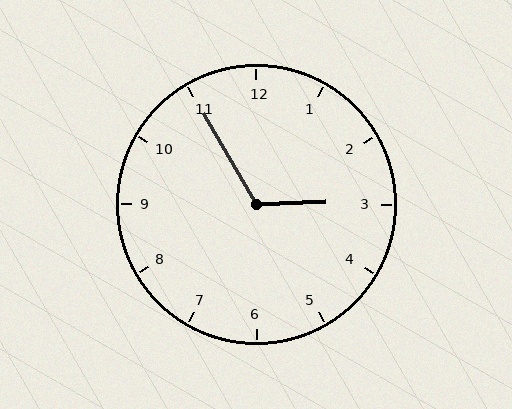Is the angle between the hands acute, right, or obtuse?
It is obtuse.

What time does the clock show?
2:55.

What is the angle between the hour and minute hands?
Approximately 118 degrees.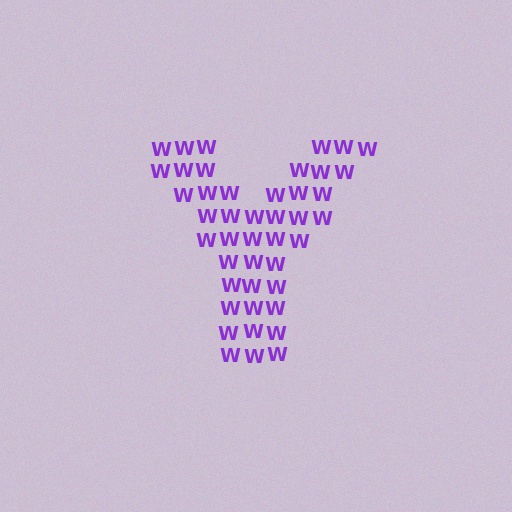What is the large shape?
The large shape is the letter Y.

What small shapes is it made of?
It is made of small letter W's.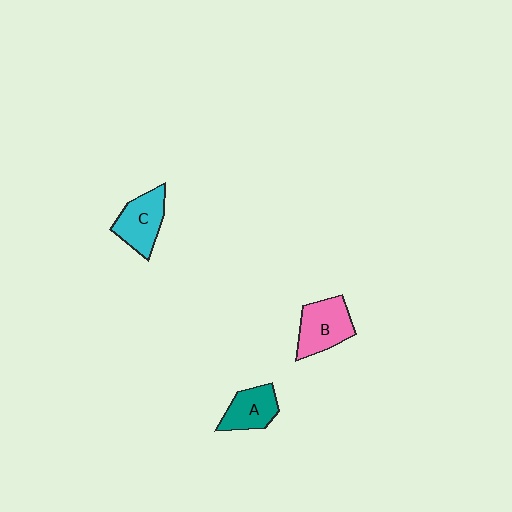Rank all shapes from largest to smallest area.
From largest to smallest: B (pink), C (cyan), A (teal).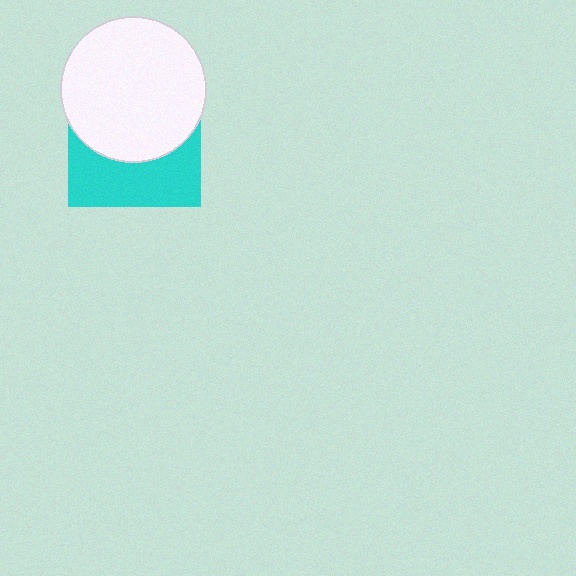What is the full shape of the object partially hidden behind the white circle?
The partially hidden object is a cyan square.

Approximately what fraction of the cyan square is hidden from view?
Roughly 58% of the cyan square is hidden behind the white circle.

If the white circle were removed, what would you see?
You would see the complete cyan square.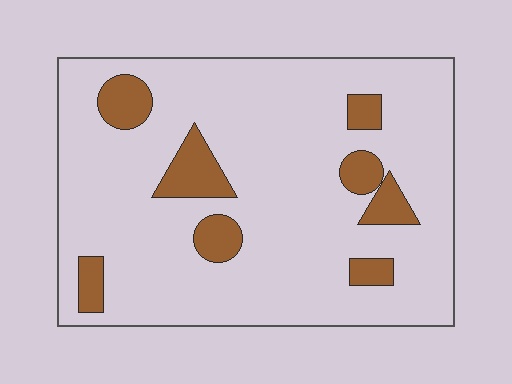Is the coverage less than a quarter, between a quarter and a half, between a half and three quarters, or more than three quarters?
Less than a quarter.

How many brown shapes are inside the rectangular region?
8.